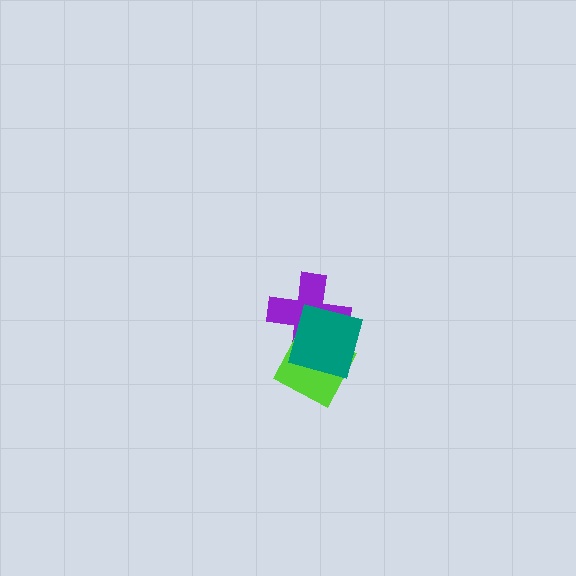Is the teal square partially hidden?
No, no other shape covers it.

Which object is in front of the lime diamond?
The teal square is in front of the lime diamond.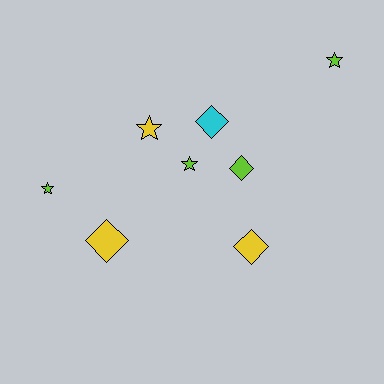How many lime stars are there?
There are 3 lime stars.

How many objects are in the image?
There are 8 objects.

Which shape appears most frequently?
Star, with 4 objects.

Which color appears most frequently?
Lime, with 4 objects.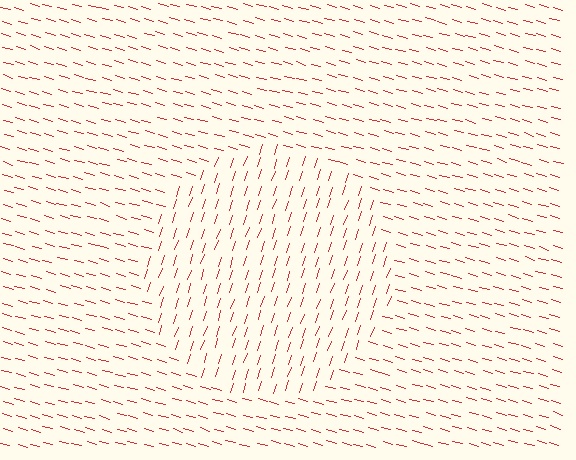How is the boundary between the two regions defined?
The boundary is defined purely by a change in line orientation (approximately 87 degrees difference). All lines are the same color and thickness.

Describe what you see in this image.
The image is filled with small red line segments. A circle region in the image has lines oriented differently from the surrounding lines, creating a visible texture boundary.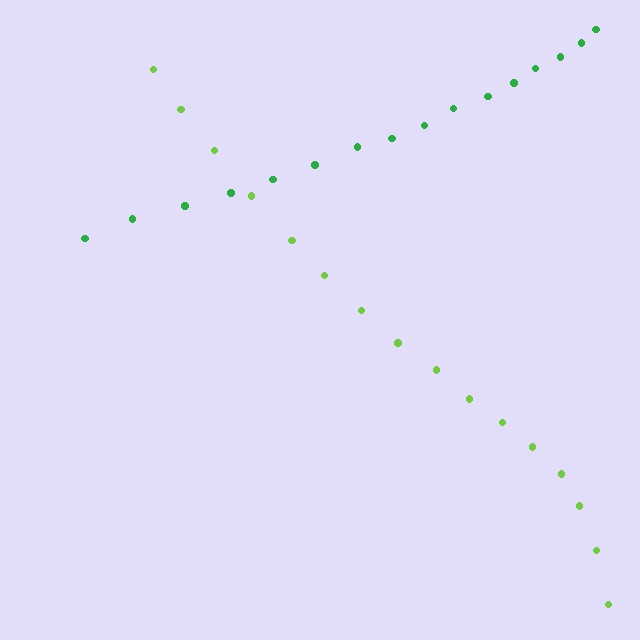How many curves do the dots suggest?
There are 2 distinct paths.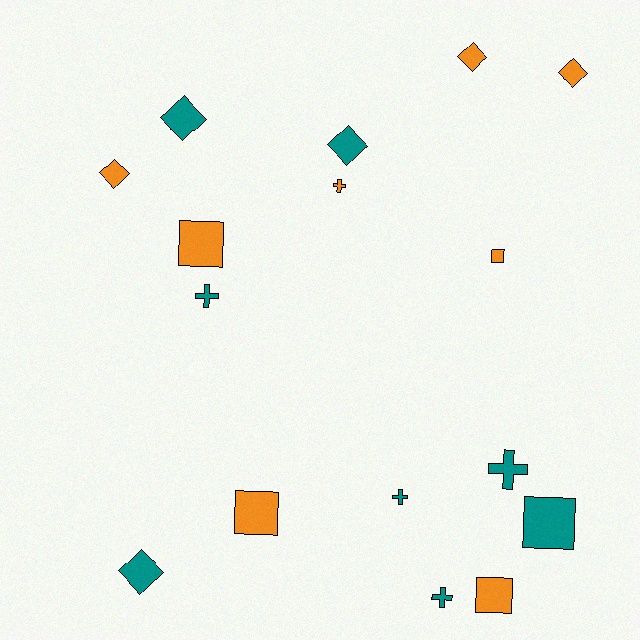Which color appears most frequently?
Orange, with 8 objects.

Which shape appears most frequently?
Diamond, with 6 objects.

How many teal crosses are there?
There are 4 teal crosses.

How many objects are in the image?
There are 16 objects.